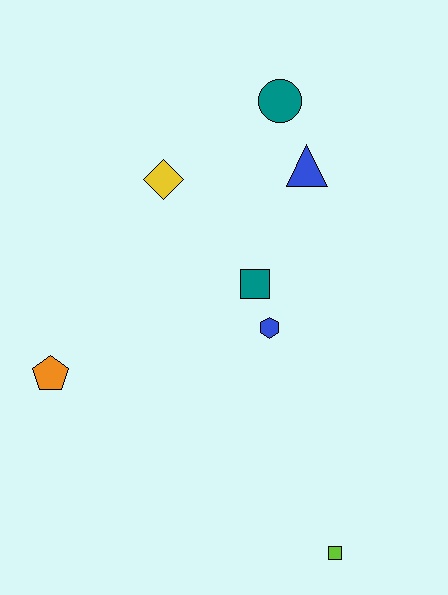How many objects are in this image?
There are 7 objects.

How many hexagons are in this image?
There is 1 hexagon.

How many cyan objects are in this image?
There are no cyan objects.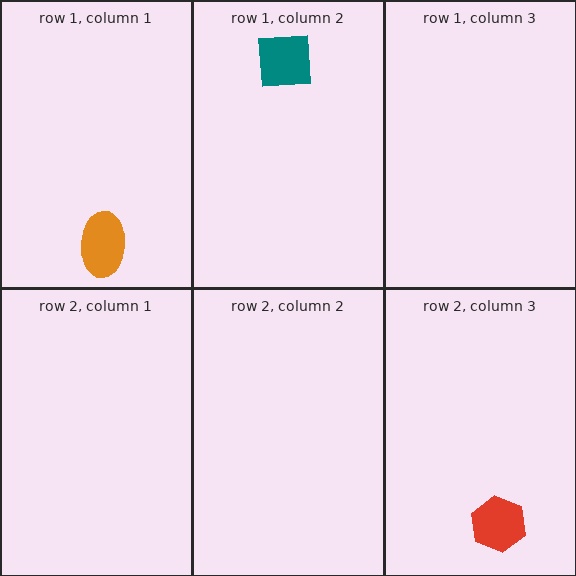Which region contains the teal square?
The row 1, column 2 region.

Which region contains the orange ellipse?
The row 1, column 1 region.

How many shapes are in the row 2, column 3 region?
1.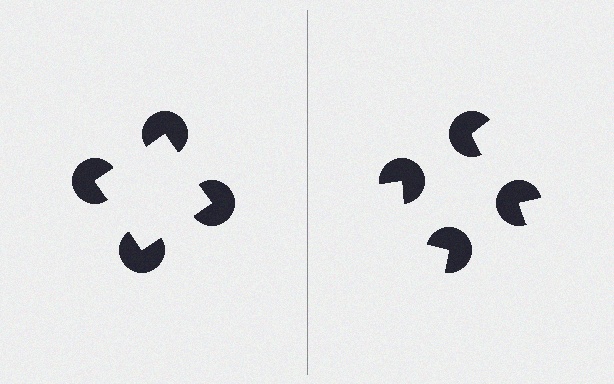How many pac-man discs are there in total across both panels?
8 — 4 on each side.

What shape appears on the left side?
An illusory square.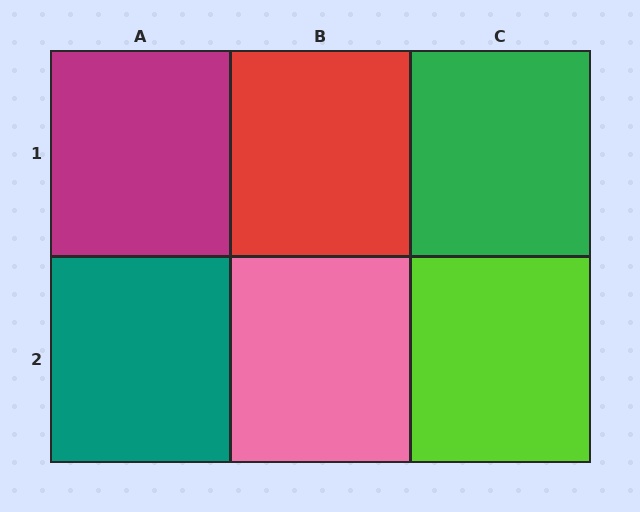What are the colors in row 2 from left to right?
Teal, pink, lime.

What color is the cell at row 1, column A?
Magenta.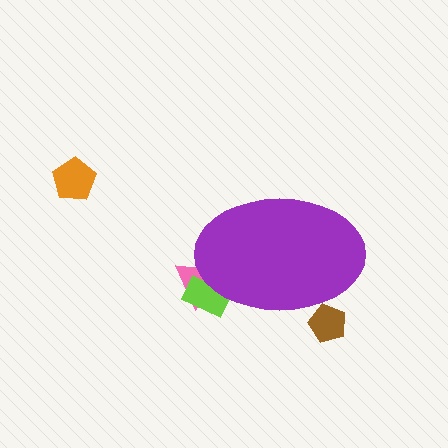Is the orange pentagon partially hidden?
No, the orange pentagon is fully visible.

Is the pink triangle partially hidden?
Yes, the pink triangle is partially hidden behind the purple ellipse.